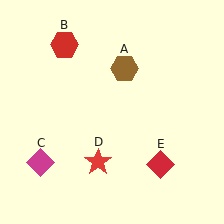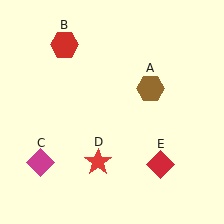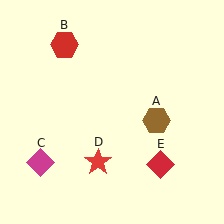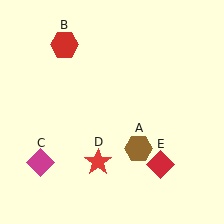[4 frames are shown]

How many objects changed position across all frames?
1 object changed position: brown hexagon (object A).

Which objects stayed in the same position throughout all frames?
Red hexagon (object B) and magenta diamond (object C) and red star (object D) and red diamond (object E) remained stationary.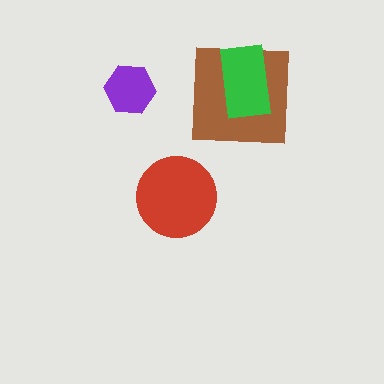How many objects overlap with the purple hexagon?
0 objects overlap with the purple hexagon.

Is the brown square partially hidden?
Yes, it is partially covered by another shape.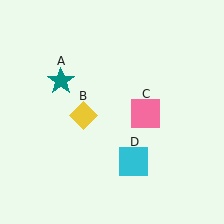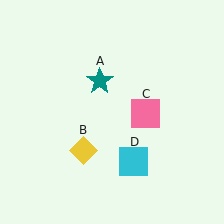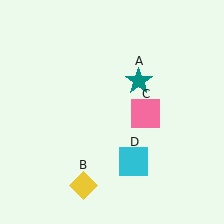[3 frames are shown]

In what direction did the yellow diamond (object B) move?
The yellow diamond (object B) moved down.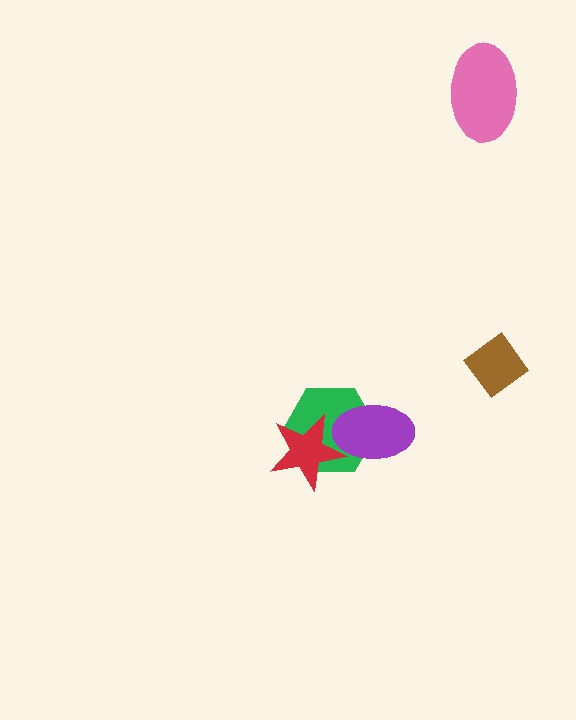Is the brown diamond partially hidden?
No, no other shape covers it.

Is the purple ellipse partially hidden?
Yes, it is partially covered by another shape.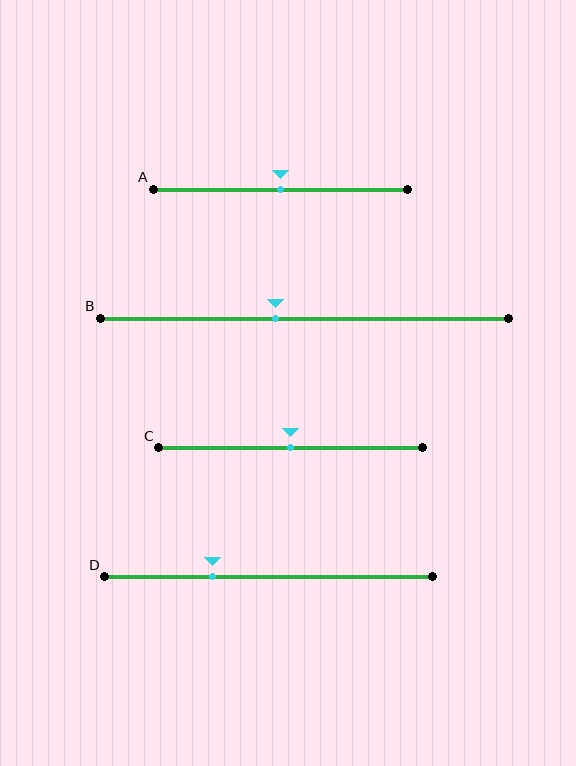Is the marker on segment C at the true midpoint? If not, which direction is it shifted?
Yes, the marker on segment C is at the true midpoint.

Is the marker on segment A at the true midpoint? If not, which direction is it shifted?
Yes, the marker on segment A is at the true midpoint.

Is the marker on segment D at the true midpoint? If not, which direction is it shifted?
No, the marker on segment D is shifted to the left by about 17% of the segment length.